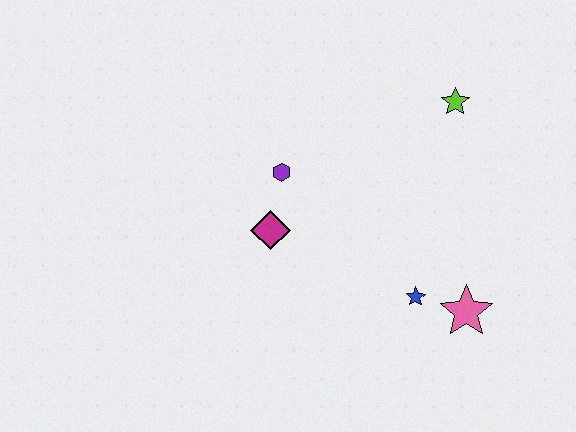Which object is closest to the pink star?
The blue star is closest to the pink star.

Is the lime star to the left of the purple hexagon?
No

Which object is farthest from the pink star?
The purple hexagon is farthest from the pink star.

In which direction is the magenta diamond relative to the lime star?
The magenta diamond is to the left of the lime star.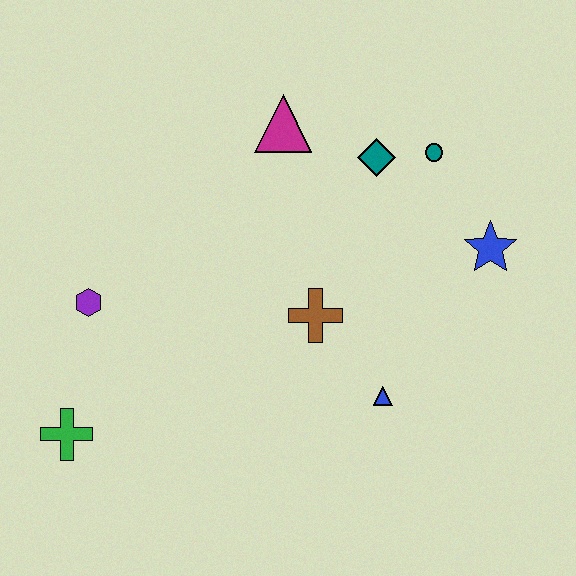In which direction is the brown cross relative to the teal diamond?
The brown cross is below the teal diamond.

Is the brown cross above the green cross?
Yes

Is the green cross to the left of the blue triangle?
Yes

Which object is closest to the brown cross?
The blue triangle is closest to the brown cross.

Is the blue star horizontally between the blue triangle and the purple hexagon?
No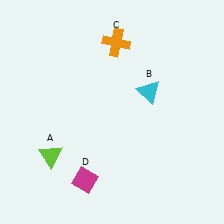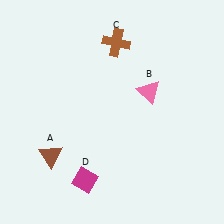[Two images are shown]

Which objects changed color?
A changed from lime to brown. B changed from cyan to pink. C changed from orange to brown.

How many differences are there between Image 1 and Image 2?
There are 3 differences between the two images.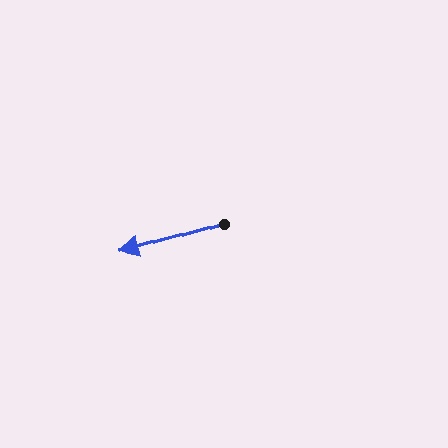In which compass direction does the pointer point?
West.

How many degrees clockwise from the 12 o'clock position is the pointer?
Approximately 254 degrees.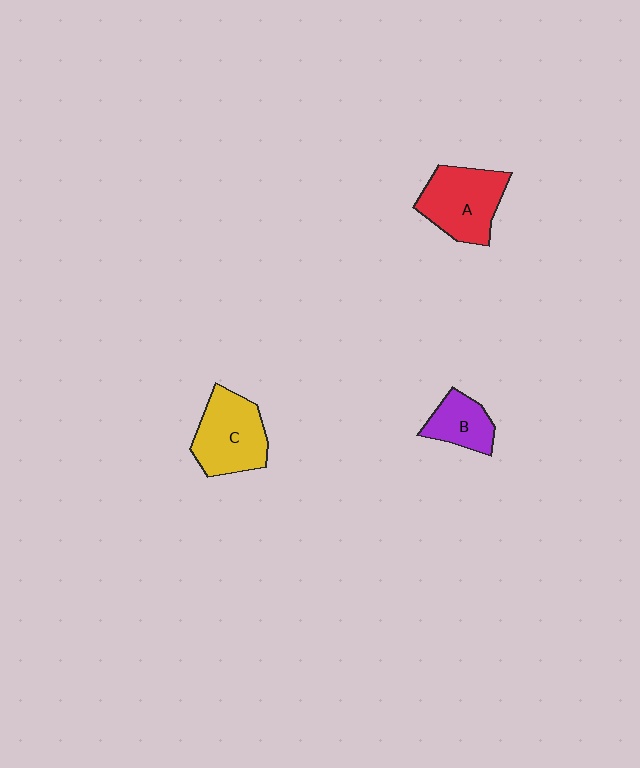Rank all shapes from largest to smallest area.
From largest to smallest: A (red), C (yellow), B (purple).